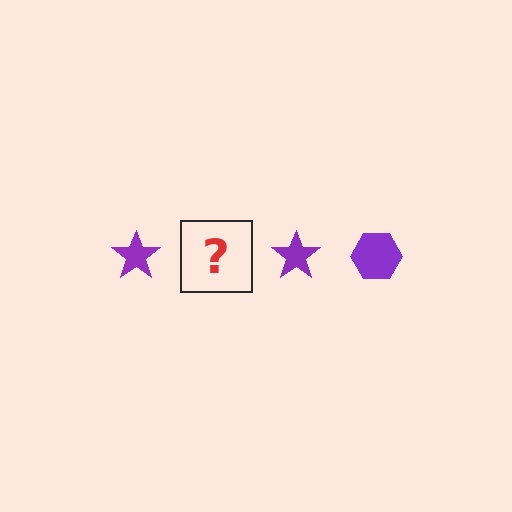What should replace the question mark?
The question mark should be replaced with a purple hexagon.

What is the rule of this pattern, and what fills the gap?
The rule is that the pattern cycles through star, hexagon shapes in purple. The gap should be filled with a purple hexagon.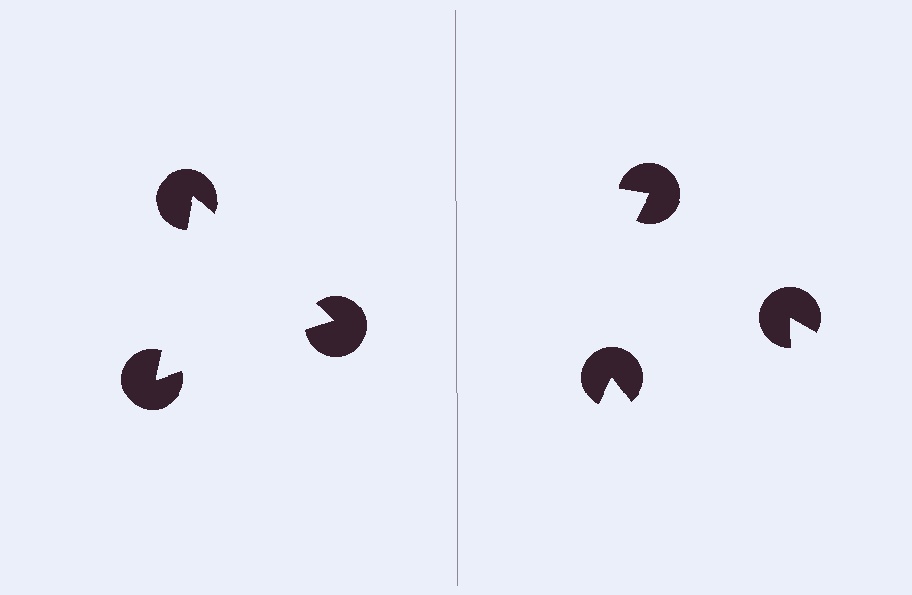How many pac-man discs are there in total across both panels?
6 — 3 on each side.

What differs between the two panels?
The pac-man discs are positioned identically on both sides; only the wedge orientations differ. On the left they align to a triangle; on the right they are misaligned.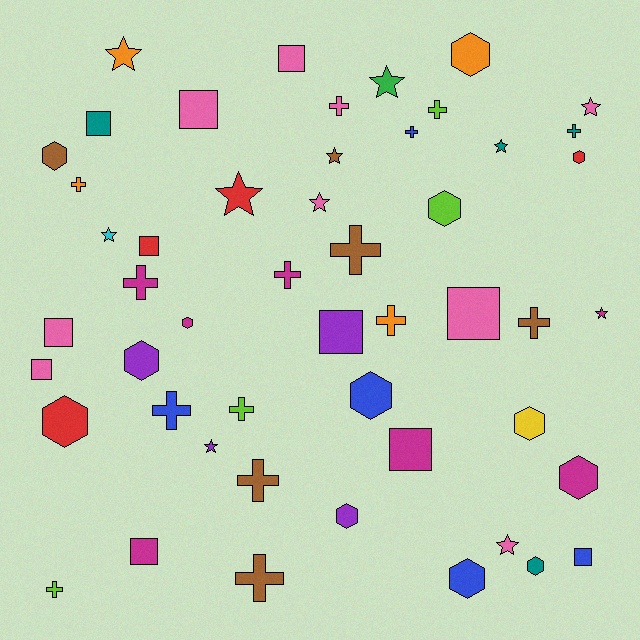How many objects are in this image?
There are 50 objects.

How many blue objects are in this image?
There are 5 blue objects.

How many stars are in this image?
There are 11 stars.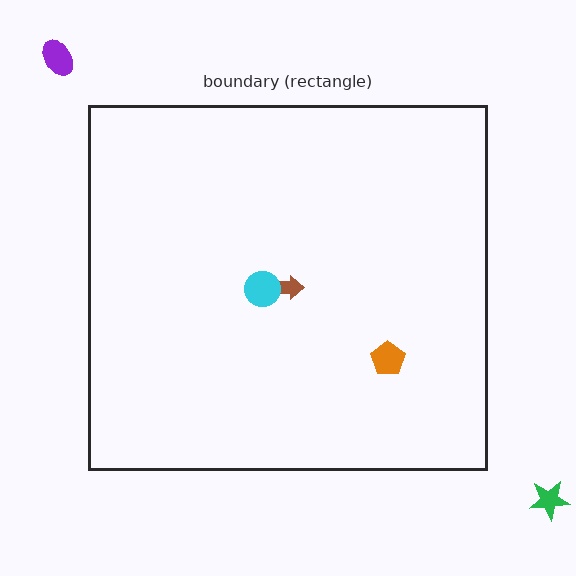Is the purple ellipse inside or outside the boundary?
Outside.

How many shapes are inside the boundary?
3 inside, 2 outside.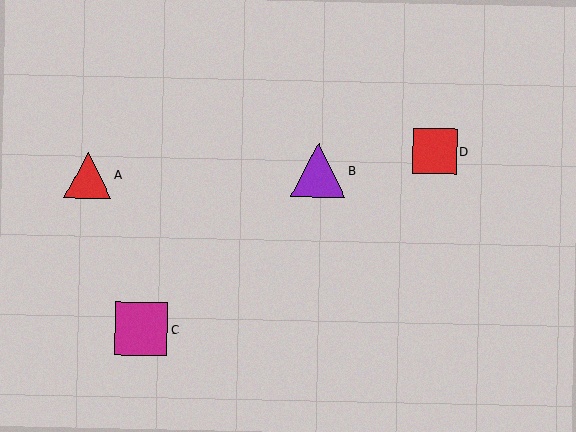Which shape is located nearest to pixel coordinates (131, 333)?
The magenta square (labeled C) at (141, 329) is nearest to that location.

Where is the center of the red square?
The center of the red square is at (435, 151).